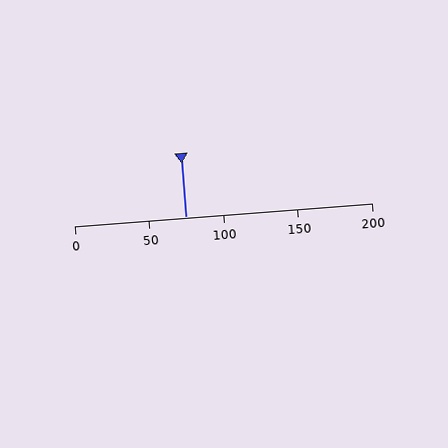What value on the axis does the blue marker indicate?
The marker indicates approximately 75.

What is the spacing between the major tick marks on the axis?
The major ticks are spaced 50 apart.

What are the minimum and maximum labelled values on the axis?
The axis runs from 0 to 200.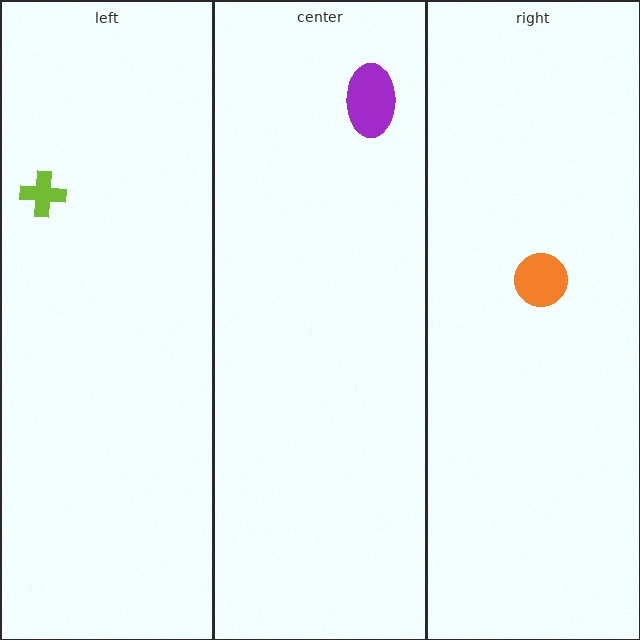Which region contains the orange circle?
The right region.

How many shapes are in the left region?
1.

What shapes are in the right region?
The orange circle.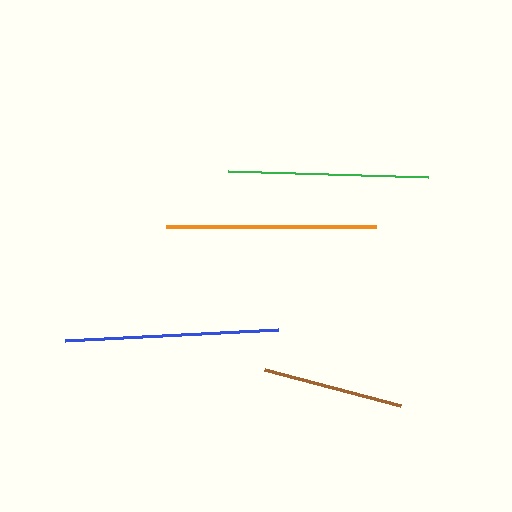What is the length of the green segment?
The green segment is approximately 200 pixels long.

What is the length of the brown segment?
The brown segment is approximately 140 pixels long.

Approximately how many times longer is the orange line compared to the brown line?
The orange line is approximately 1.5 times the length of the brown line.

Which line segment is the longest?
The blue line is the longest at approximately 214 pixels.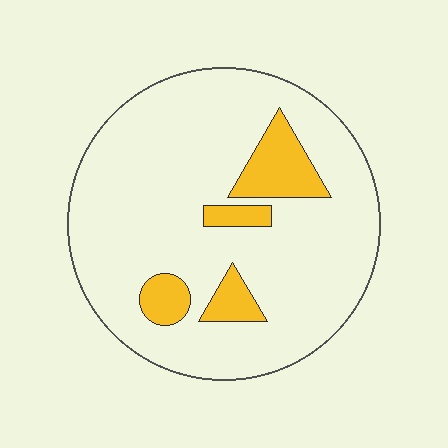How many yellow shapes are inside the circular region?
4.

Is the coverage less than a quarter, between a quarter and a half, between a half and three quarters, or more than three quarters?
Less than a quarter.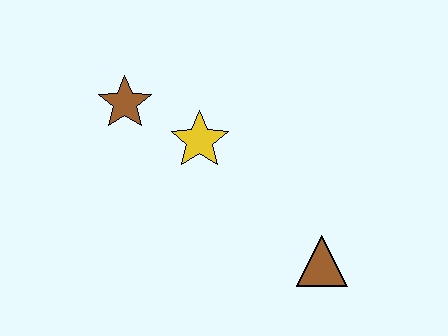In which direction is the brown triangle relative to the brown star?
The brown triangle is to the right of the brown star.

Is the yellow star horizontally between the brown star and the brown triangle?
Yes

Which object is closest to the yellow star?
The brown star is closest to the yellow star.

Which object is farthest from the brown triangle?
The brown star is farthest from the brown triangle.